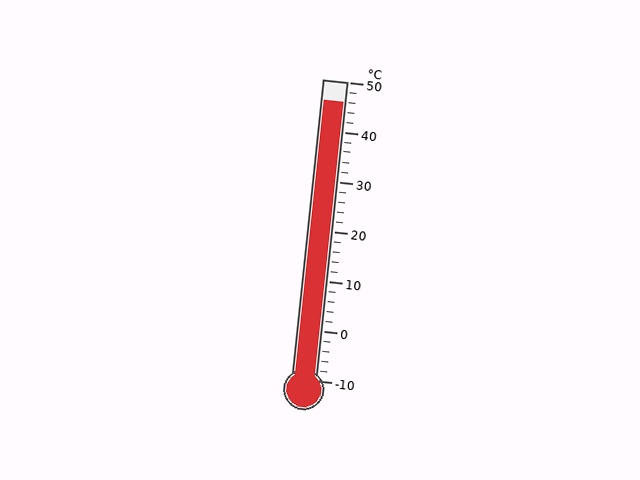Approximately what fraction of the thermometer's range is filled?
The thermometer is filled to approximately 95% of its range.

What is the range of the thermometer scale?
The thermometer scale ranges from -10°C to 50°C.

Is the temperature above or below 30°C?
The temperature is above 30°C.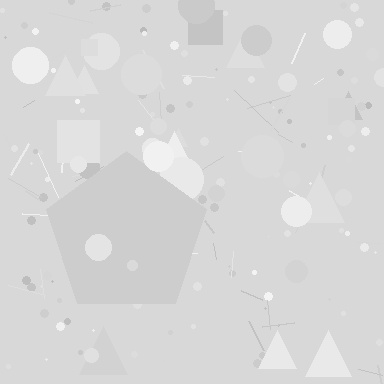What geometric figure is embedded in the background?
A pentagon is embedded in the background.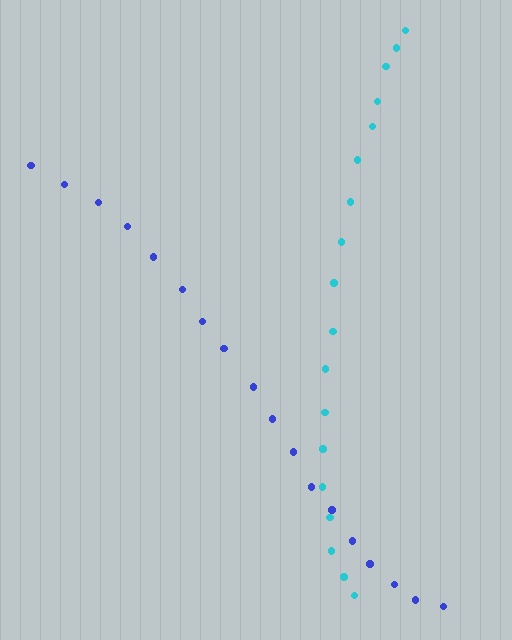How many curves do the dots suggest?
There are 2 distinct paths.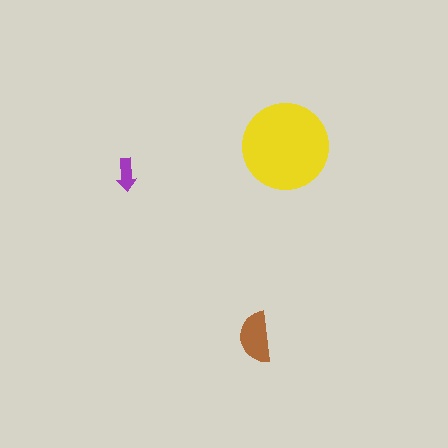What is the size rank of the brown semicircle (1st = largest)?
2nd.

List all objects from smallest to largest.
The purple arrow, the brown semicircle, the yellow circle.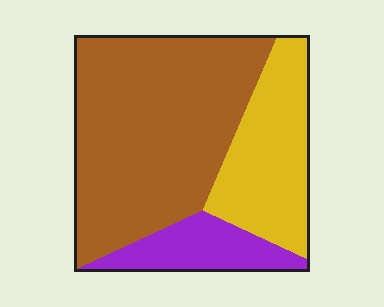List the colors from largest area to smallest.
From largest to smallest: brown, yellow, purple.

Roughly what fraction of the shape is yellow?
Yellow takes up about one quarter (1/4) of the shape.